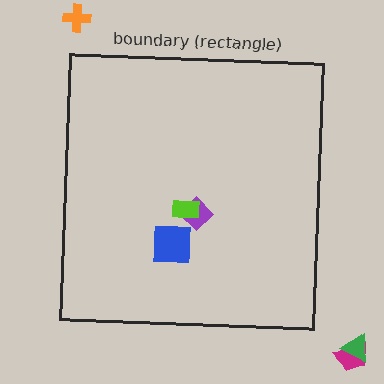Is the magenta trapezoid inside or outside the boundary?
Outside.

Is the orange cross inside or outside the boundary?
Outside.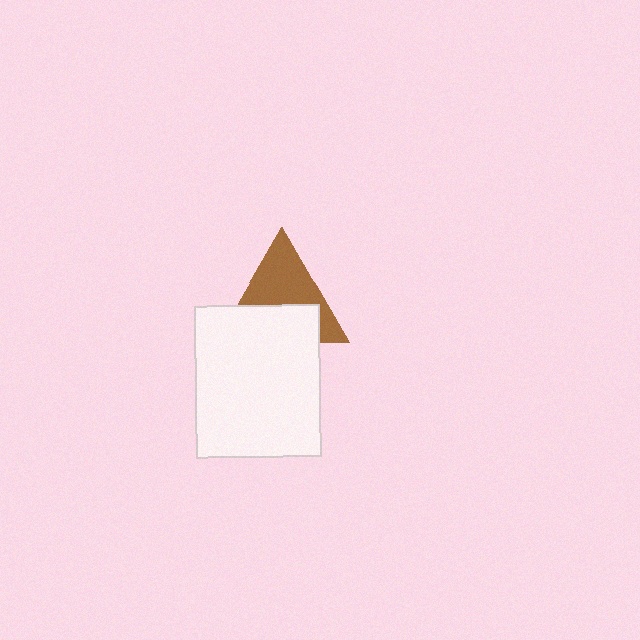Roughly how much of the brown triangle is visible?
About half of it is visible (roughly 53%).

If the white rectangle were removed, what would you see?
You would see the complete brown triangle.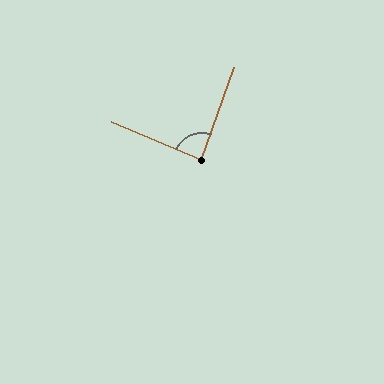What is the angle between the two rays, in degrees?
Approximately 87 degrees.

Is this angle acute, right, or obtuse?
It is approximately a right angle.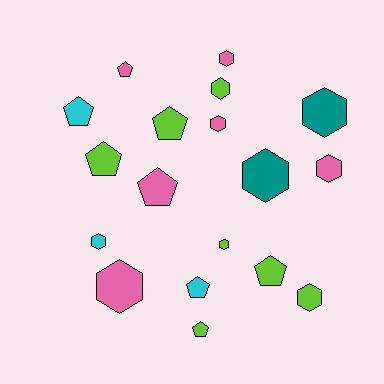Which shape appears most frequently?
Hexagon, with 10 objects.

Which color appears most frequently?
Lime, with 7 objects.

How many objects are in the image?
There are 18 objects.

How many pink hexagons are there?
There are 4 pink hexagons.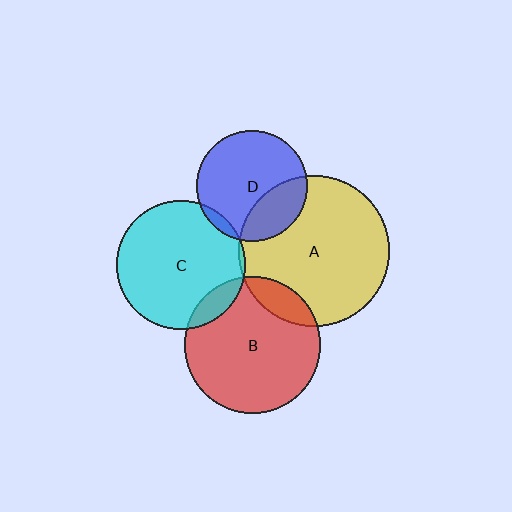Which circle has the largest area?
Circle A (yellow).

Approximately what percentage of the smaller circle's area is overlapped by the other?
Approximately 10%.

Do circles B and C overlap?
Yes.